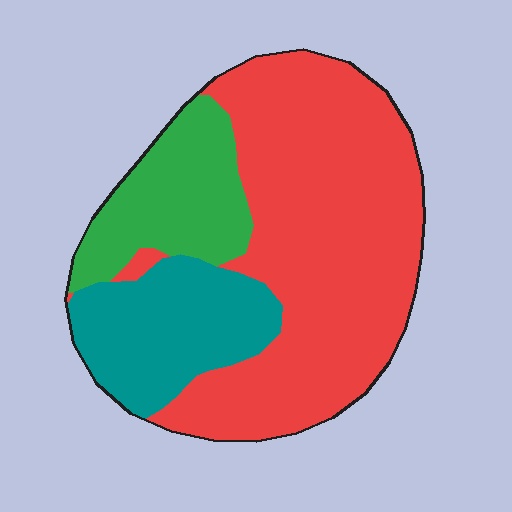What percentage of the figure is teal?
Teal covers roughly 20% of the figure.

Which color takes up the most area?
Red, at roughly 60%.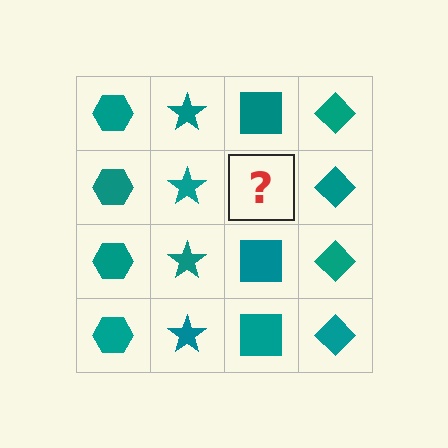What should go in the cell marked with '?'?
The missing cell should contain a teal square.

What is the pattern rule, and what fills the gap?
The rule is that each column has a consistent shape. The gap should be filled with a teal square.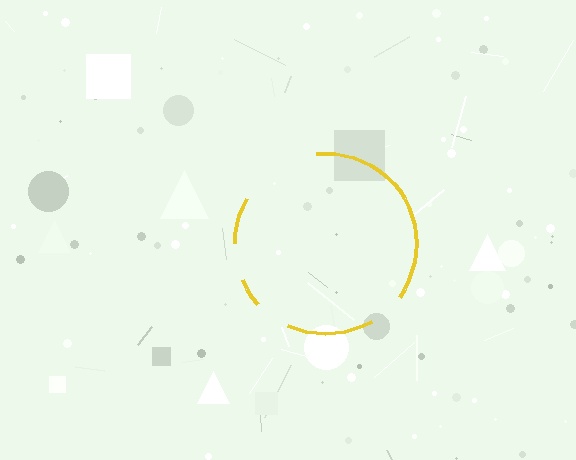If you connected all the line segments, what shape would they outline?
They would outline a circle.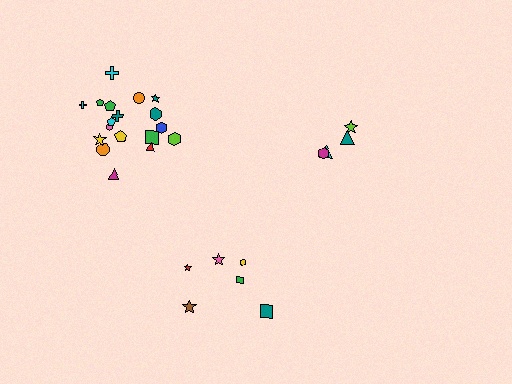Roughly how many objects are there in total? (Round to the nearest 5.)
Roughly 30 objects in total.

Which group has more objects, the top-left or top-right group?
The top-left group.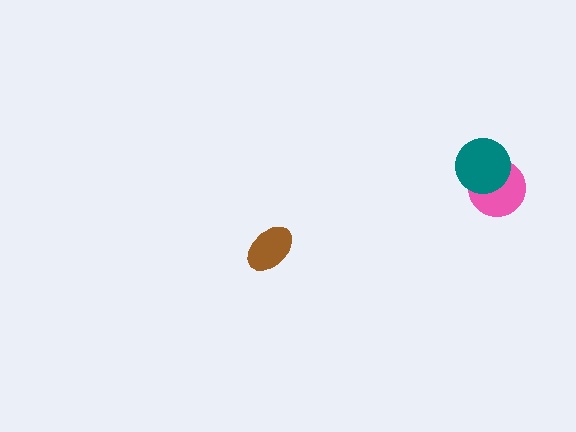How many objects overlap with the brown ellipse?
0 objects overlap with the brown ellipse.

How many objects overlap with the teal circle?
1 object overlaps with the teal circle.